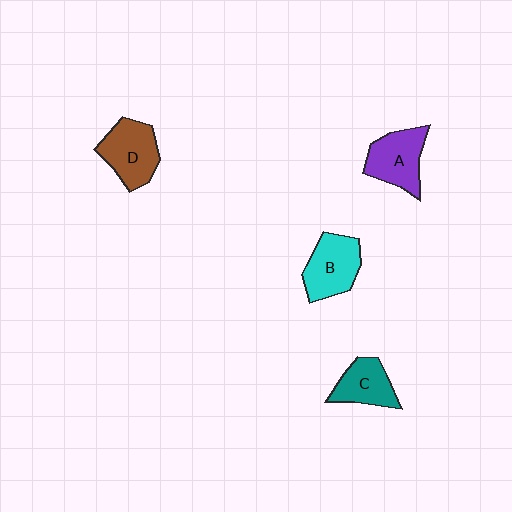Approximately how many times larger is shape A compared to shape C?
Approximately 1.2 times.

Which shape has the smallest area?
Shape C (teal).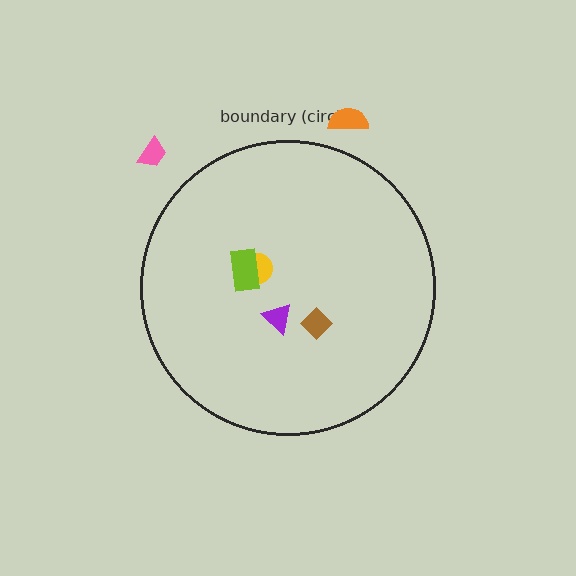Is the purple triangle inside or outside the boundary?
Inside.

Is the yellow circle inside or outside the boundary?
Inside.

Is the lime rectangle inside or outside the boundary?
Inside.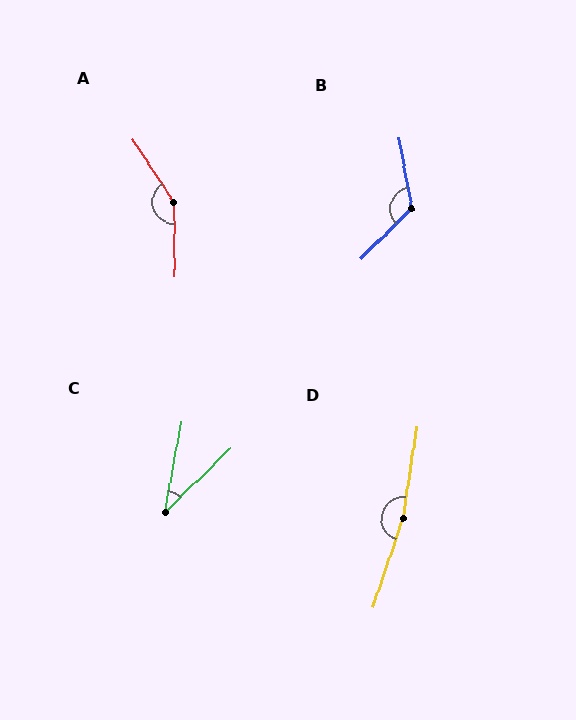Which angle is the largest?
D, at approximately 170 degrees.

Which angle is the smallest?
C, at approximately 36 degrees.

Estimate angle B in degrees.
Approximately 125 degrees.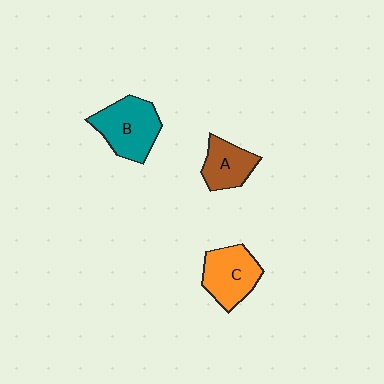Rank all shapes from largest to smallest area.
From largest to smallest: B (teal), C (orange), A (brown).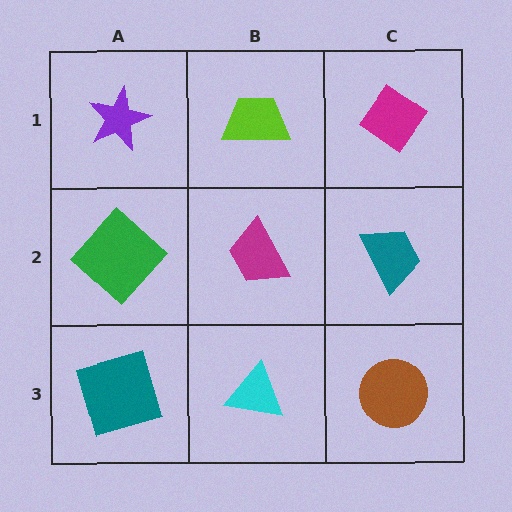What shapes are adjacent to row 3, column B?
A magenta trapezoid (row 2, column B), a teal square (row 3, column A), a brown circle (row 3, column C).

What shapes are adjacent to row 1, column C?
A teal trapezoid (row 2, column C), a lime trapezoid (row 1, column B).